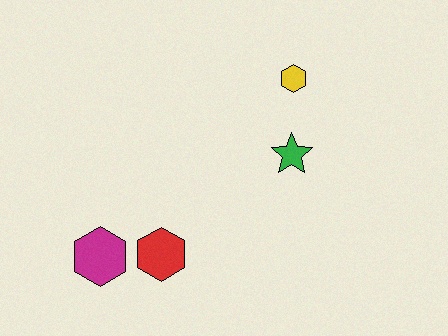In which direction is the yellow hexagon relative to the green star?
The yellow hexagon is above the green star.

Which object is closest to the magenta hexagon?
The red hexagon is closest to the magenta hexagon.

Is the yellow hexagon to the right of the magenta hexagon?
Yes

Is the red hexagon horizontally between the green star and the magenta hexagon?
Yes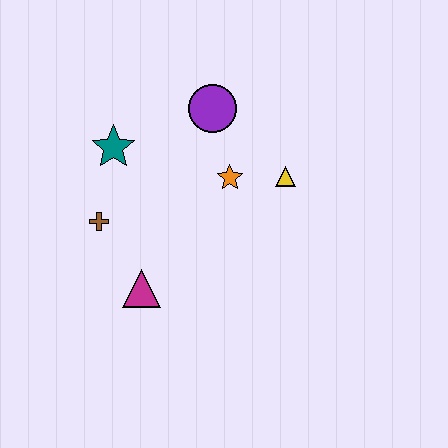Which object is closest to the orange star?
The yellow triangle is closest to the orange star.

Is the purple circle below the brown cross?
No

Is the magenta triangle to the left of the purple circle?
Yes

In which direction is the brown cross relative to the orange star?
The brown cross is to the left of the orange star.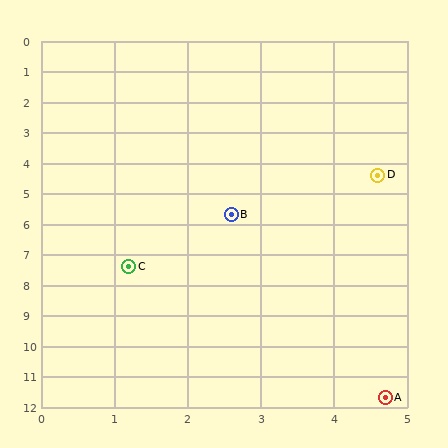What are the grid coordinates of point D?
Point D is at approximately (4.6, 4.4).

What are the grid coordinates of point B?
Point B is at approximately (2.6, 5.7).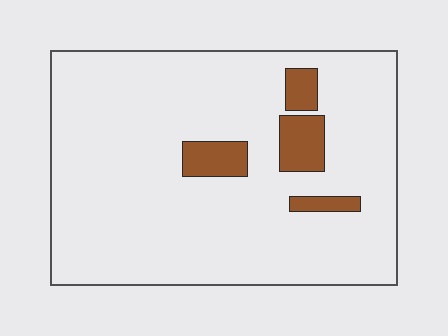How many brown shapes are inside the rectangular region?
4.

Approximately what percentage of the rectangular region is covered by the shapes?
Approximately 10%.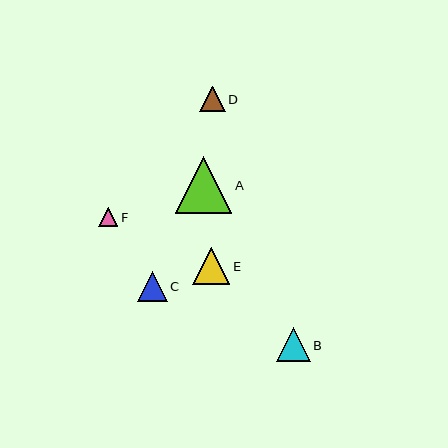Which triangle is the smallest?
Triangle F is the smallest with a size of approximately 19 pixels.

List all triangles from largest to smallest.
From largest to smallest: A, E, B, C, D, F.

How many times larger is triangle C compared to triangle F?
Triangle C is approximately 1.6 times the size of triangle F.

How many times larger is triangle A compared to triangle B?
Triangle A is approximately 1.7 times the size of triangle B.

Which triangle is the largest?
Triangle A is the largest with a size of approximately 56 pixels.